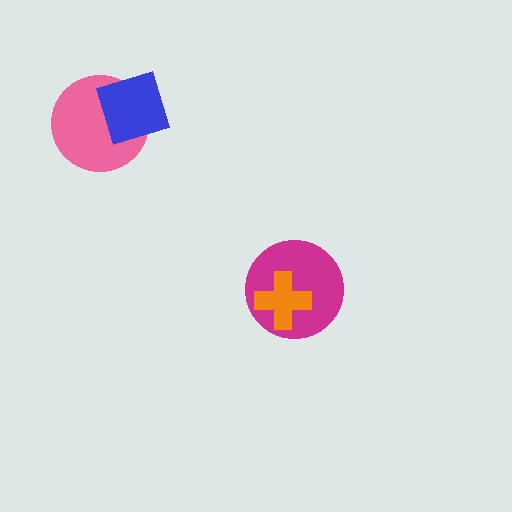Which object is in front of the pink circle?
The blue diamond is in front of the pink circle.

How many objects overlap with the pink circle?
1 object overlaps with the pink circle.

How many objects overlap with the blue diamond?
1 object overlaps with the blue diamond.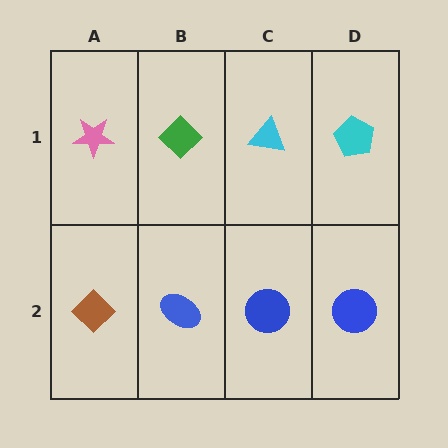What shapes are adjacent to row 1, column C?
A blue circle (row 2, column C), a green diamond (row 1, column B), a cyan pentagon (row 1, column D).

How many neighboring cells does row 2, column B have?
3.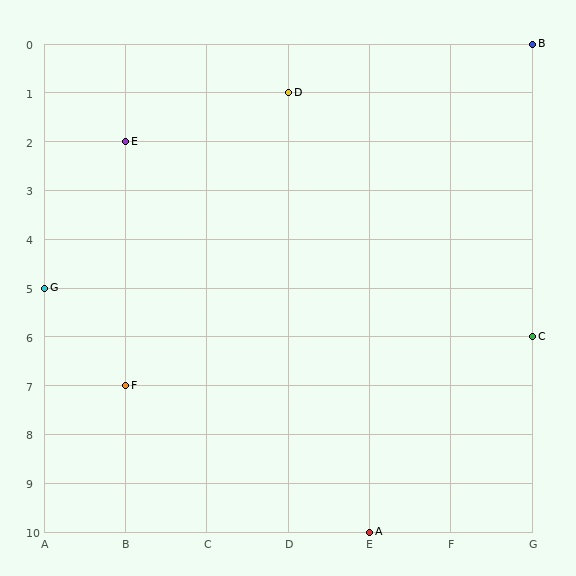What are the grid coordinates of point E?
Point E is at grid coordinates (B, 2).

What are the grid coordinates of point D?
Point D is at grid coordinates (D, 1).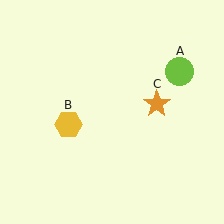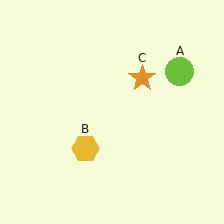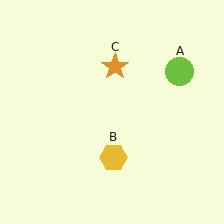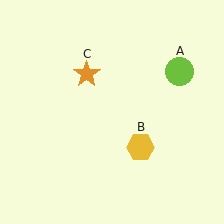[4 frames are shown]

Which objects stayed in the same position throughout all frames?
Lime circle (object A) remained stationary.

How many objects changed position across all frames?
2 objects changed position: yellow hexagon (object B), orange star (object C).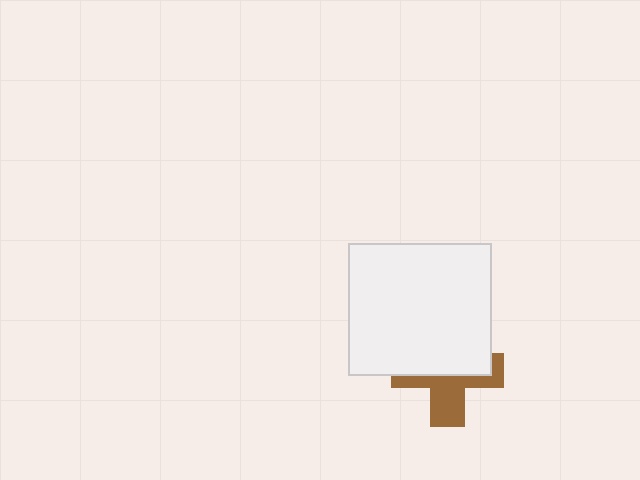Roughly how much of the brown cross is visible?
About half of it is visible (roughly 46%).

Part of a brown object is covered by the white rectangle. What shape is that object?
It is a cross.